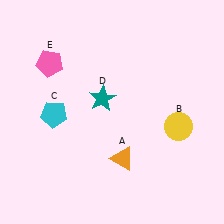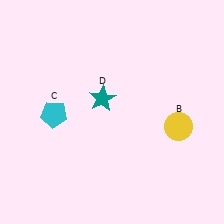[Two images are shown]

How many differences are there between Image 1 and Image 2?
There are 2 differences between the two images.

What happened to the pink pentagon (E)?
The pink pentagon (E) was removed in Image 2. It was in the top-left area of Image 1.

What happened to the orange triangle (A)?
The orange triangle (A) was removed in Image 2. It was in the bottom-right area of Image 1.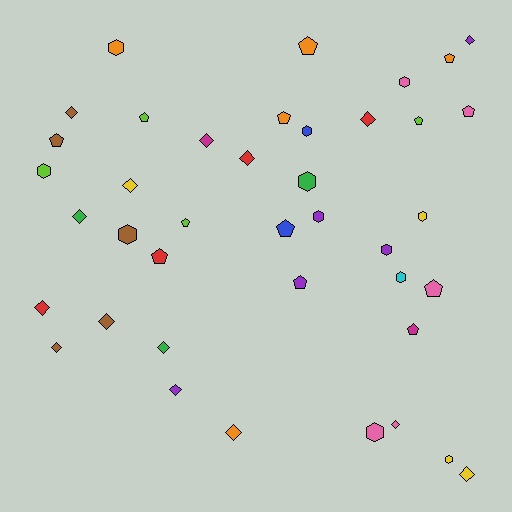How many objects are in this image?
There are 40 objects.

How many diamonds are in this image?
There are 15 diamonds.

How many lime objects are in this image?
There are 4 lime objects.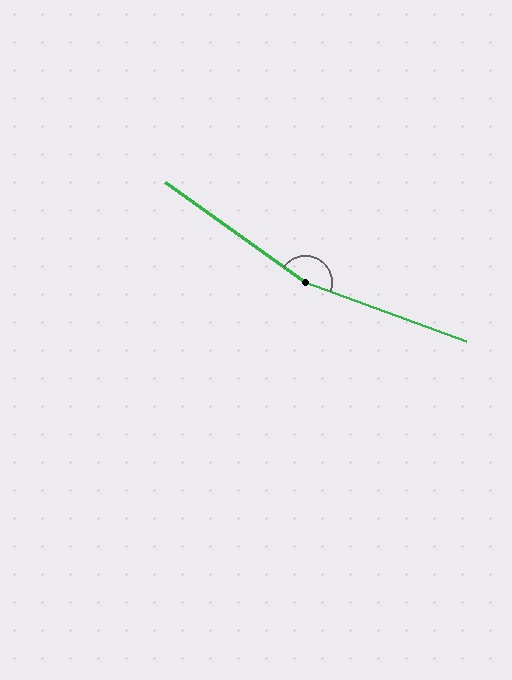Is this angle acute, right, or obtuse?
It is obtuse.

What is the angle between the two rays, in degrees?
Approximately 164 degrees.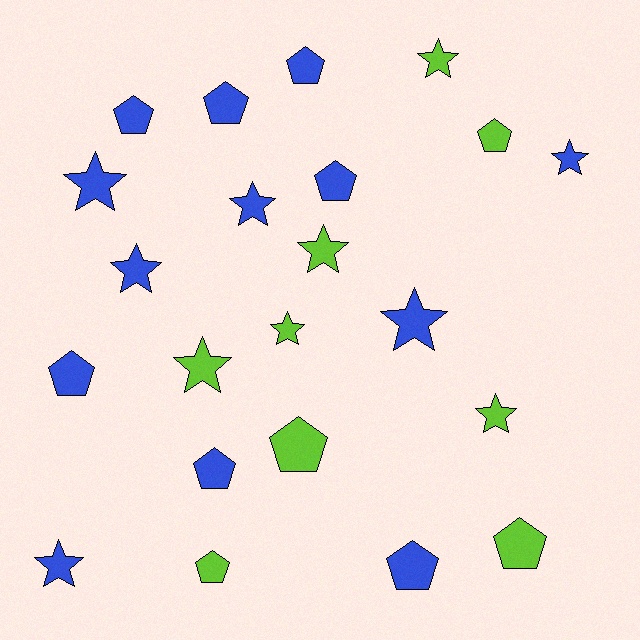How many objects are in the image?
There are 22 objects.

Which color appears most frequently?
Blue, with 13 objects.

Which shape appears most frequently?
Pentagon, with 11 objects.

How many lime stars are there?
There are 5 lime stars.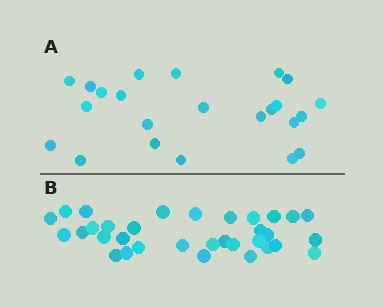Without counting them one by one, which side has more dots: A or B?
Region B (the bottom region) has more dots.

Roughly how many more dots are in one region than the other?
Region B has roughly 10 or so more dots than region A.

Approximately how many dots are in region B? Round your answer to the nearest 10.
About 30 dots. (The exact count is 33, which rounds to 30.)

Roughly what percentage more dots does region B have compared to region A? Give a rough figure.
About 45% more.